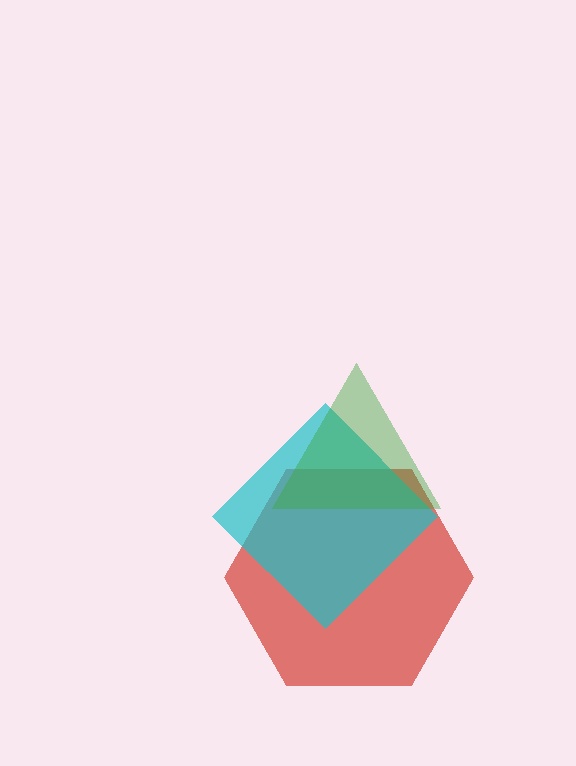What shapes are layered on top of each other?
The layered shapes are: a red hexagon, a cyan diamond, a green triangle.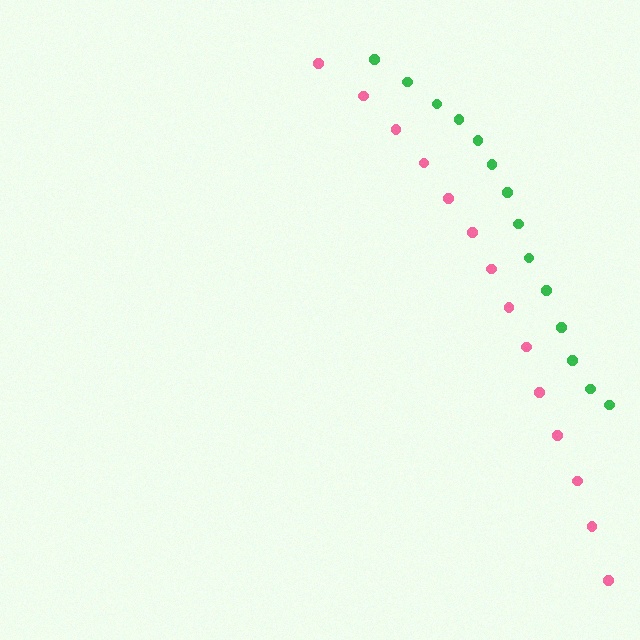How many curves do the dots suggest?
There are 2 distinct paths.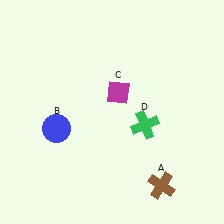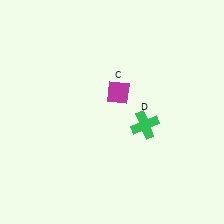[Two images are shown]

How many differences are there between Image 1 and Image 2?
There are 2 differences between the two images.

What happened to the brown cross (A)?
The brown cross (A) was removed in Image 2. It was in the bottom-right area of Image 1.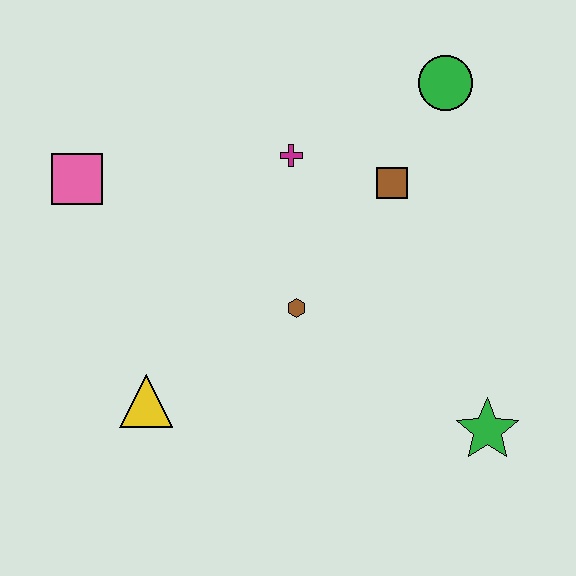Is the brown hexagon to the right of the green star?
No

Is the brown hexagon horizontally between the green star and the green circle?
No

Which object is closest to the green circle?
The brown square is closest to the green circle.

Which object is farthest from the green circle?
The yellow triangle is farthest from the green circle.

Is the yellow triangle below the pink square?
Yes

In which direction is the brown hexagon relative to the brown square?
The brown hexagon is below the brown square.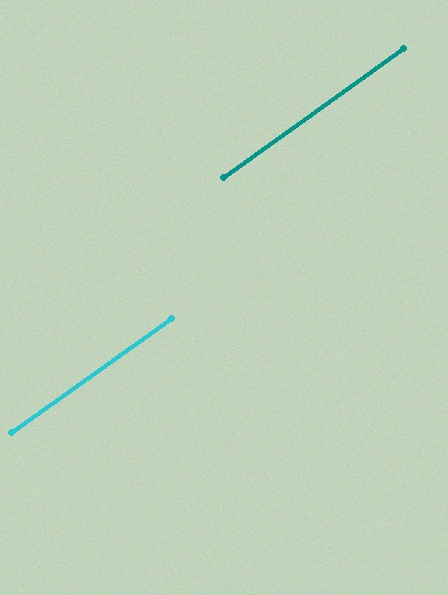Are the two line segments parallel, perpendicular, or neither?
Parallel — their directions differ by only 0.2°.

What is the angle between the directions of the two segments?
Approximately 0 degrees.